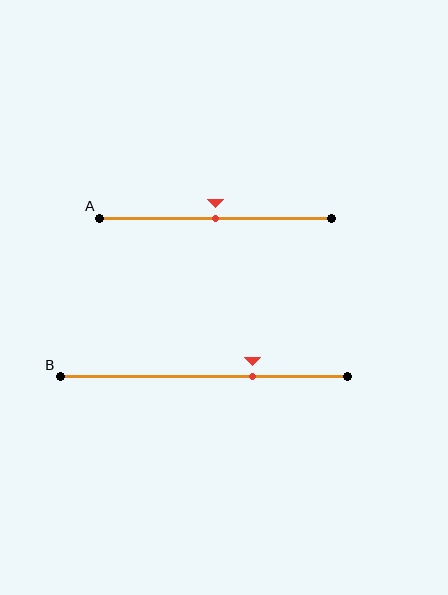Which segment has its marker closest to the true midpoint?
Segment A has its marker closest to the true midpoint.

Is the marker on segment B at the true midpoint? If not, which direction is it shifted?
No, the marker on segment B is shifted to the right by about 17% of the segment length.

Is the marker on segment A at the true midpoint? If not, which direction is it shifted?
Yes, the marker on segment A is at the true midpoint.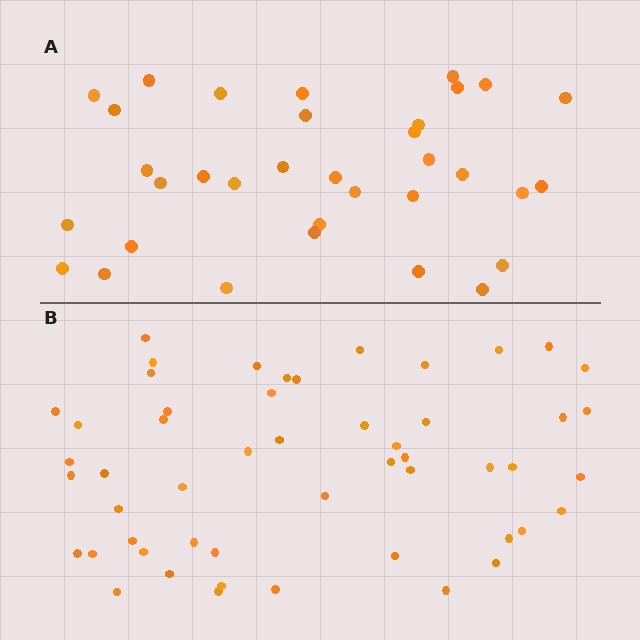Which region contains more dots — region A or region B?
Region B (the bottom region) has more dots.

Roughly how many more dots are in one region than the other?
Region B has approximately 20 more dots than region A.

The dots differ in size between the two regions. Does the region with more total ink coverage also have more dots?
No. Region A has more total ink coverage because its dots are larger, but region B actually contains more individual dots. Total area can be misleading — the number of items is what matters here.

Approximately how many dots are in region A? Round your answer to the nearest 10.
About 30 dots. (The exact count is 34, which rounds to 30.)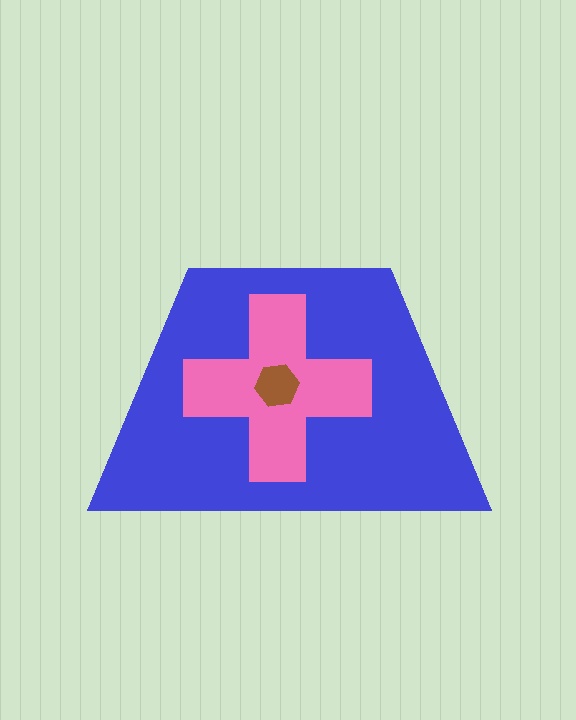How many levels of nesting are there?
3.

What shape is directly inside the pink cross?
The brown hexagon.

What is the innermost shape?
The brown hexagon.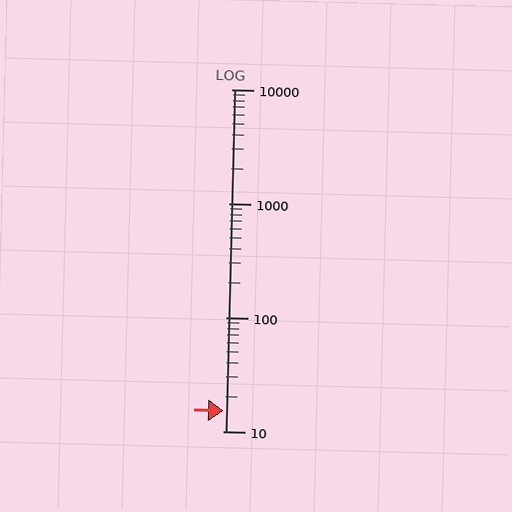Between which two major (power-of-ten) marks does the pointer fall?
The pointer is between 10 and 100.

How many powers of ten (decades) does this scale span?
The scale spans 3 decades, from 10 to 10000.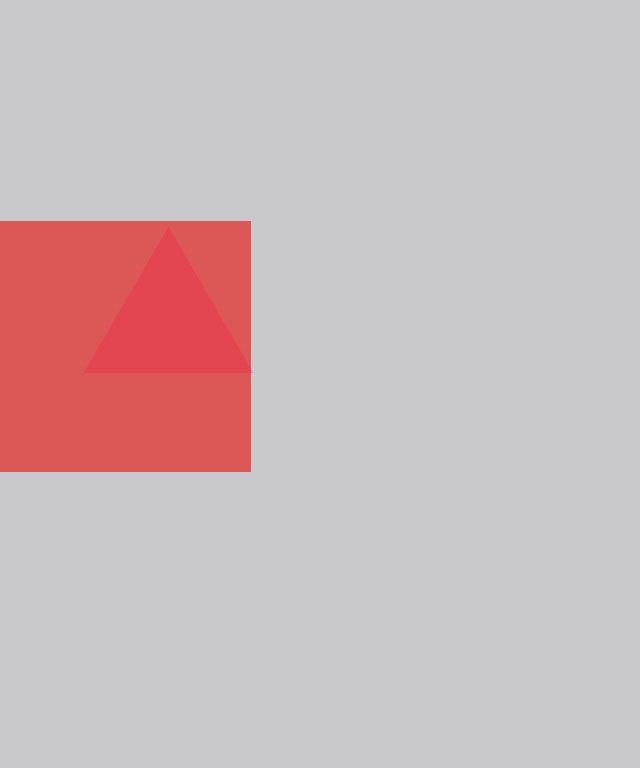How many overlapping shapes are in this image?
There are 2 overlapping shapes in the image.